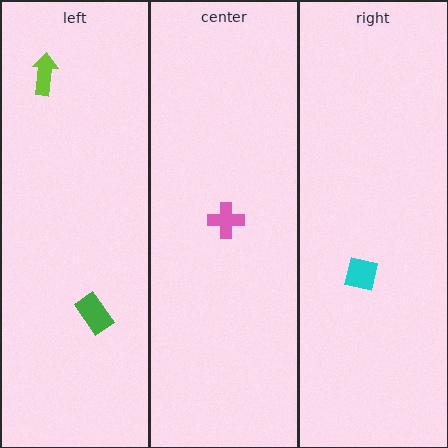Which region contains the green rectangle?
The left region.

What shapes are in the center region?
The pink cross.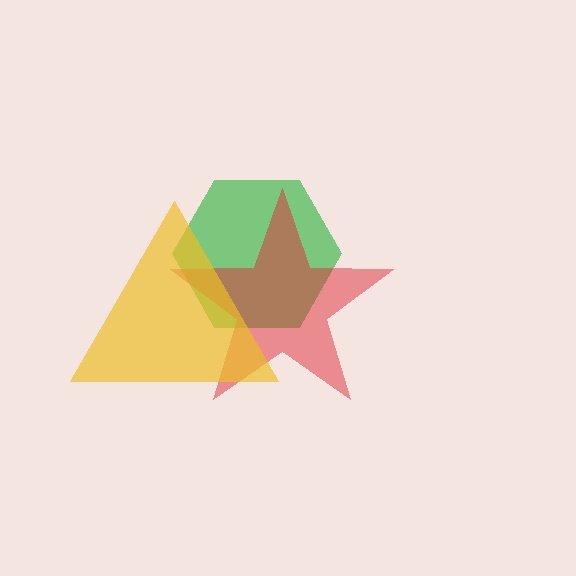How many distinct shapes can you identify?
There are 3 distinct shapes: a green hexagon, a red star, a yellow triangle.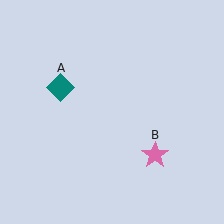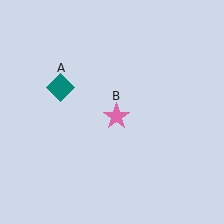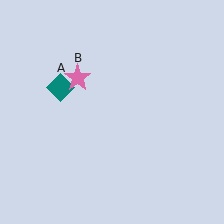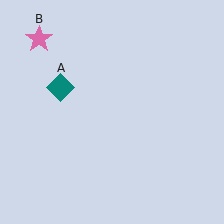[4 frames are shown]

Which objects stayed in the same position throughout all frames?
Teal diamond (object A) remained stationary.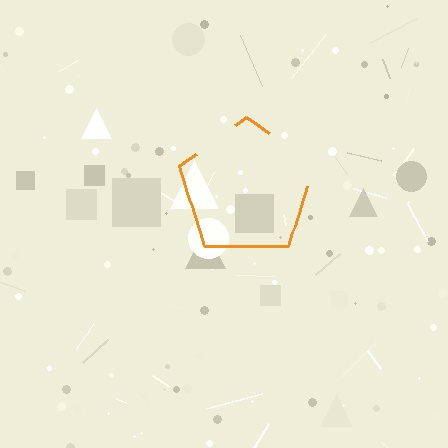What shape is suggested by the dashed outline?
The dashed outline suggests a pentagon.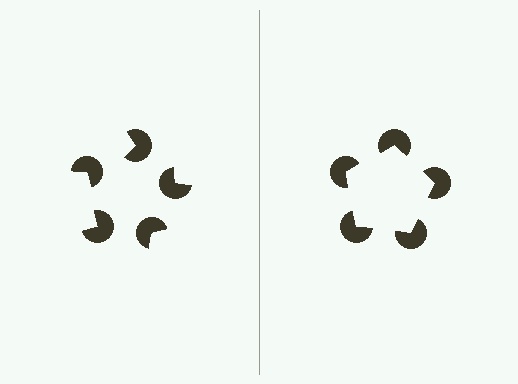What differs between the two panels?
The pac-man discs are positioned identically on both sides; only the wedge orientations differ. On the right they align to a pentagon; on the left they are misaligned.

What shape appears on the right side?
An illusory pentagon.